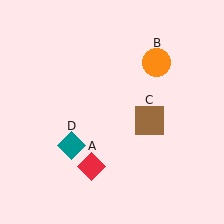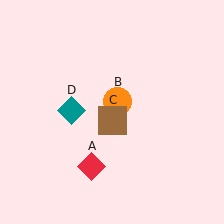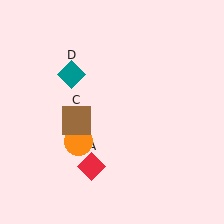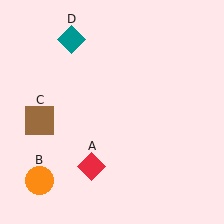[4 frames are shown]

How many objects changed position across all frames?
3 objects changed position: orange circle (object B), brown square (object C), teal diamond (object D).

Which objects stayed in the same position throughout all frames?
Red diamond (object A) remained stationary.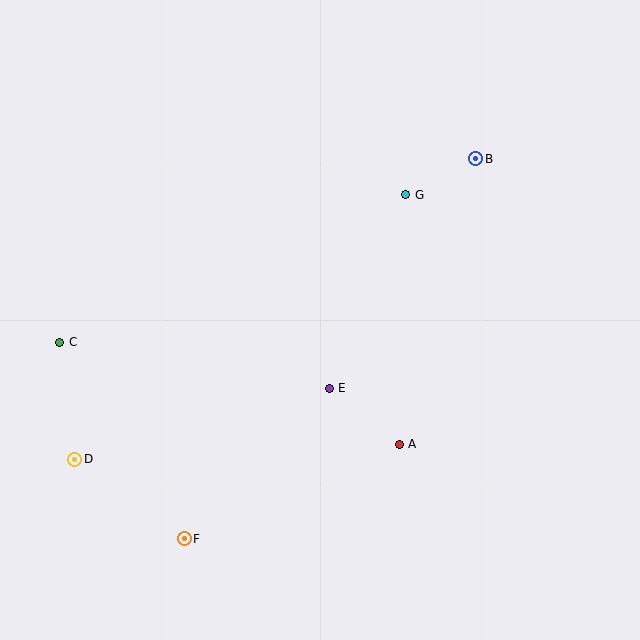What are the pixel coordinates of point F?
Point F is at (184, 539).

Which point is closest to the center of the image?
Point E at (329, 388) is closest to the center.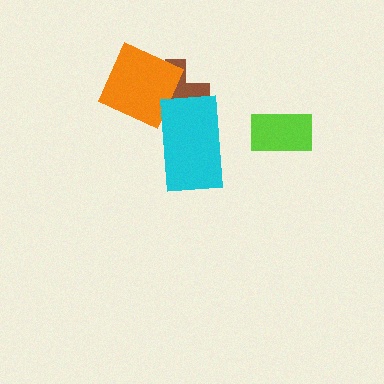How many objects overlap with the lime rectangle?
0 objects overlap with the lime rectangle.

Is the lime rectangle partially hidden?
No, no other shape covers it.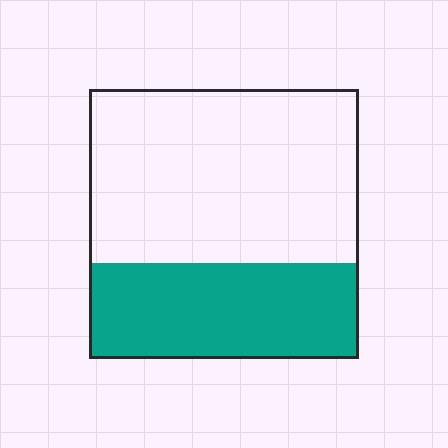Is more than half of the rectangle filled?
No.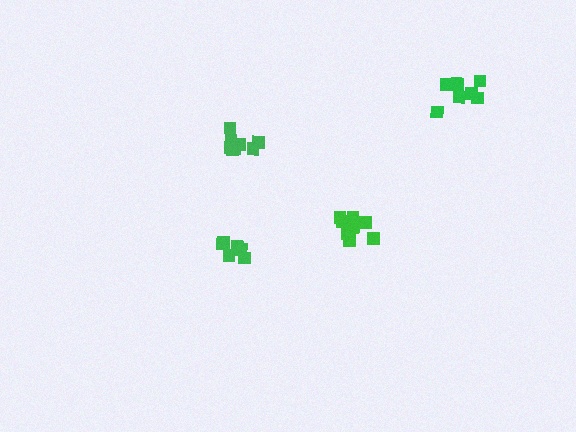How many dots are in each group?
Group 1: 10 dots, Group 2: 7 dots, Group 3: 8 dots, Group 4: 7 dots (32 total).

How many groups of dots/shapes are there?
There are 4 groups.